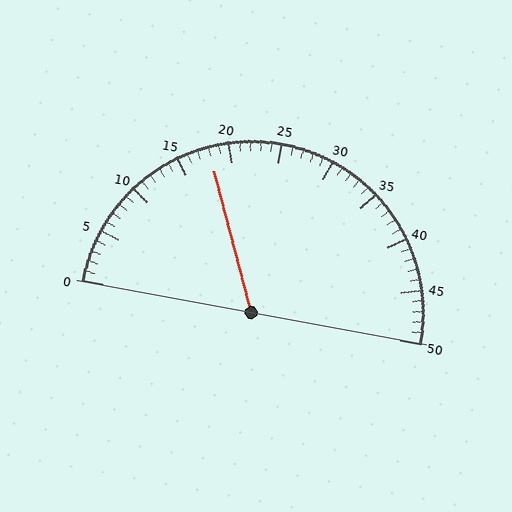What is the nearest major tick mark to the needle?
The nearest major tick mark is 20.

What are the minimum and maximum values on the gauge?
The gauge ranges from 0 to 50.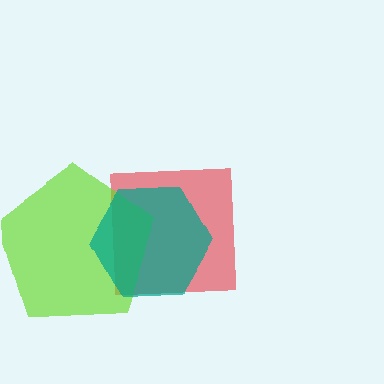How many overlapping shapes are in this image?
There are 3 overlapping shapes in the image.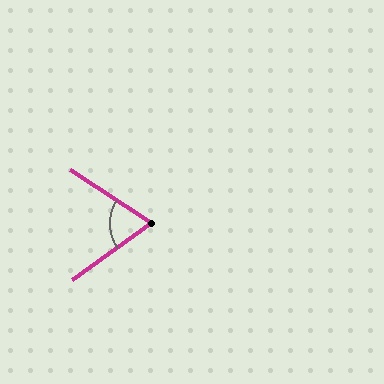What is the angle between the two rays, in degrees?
Approximately 69 degrees.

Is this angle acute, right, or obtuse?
It is acute.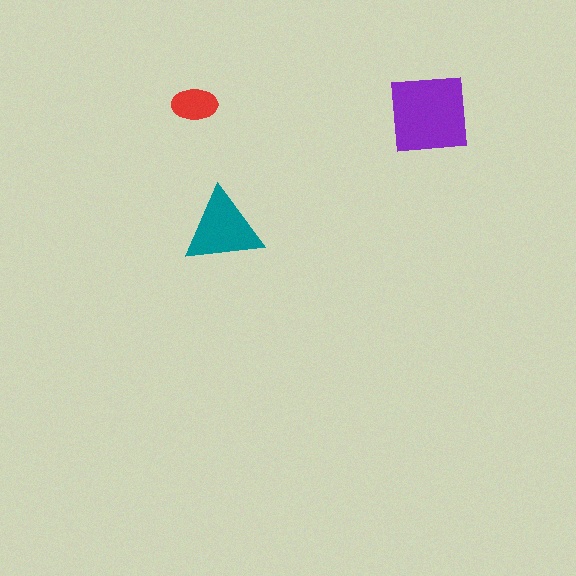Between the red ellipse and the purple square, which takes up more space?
The purple square.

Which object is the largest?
The purple square.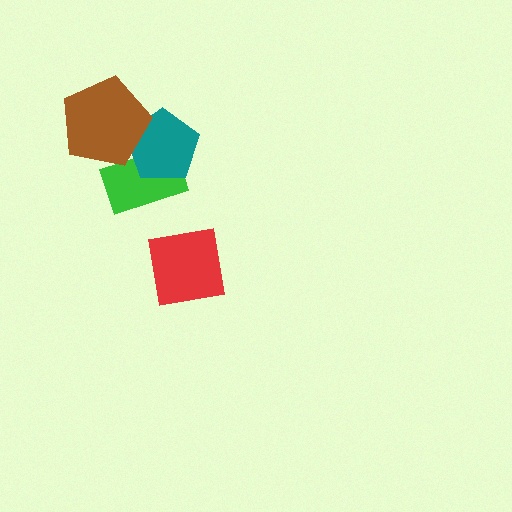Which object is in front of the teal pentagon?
The brown pentagon is in front of the teal pentagon.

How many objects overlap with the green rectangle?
2 objects overlap with the green rectangle.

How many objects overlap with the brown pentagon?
2 objects overlap with the brown pentagon.